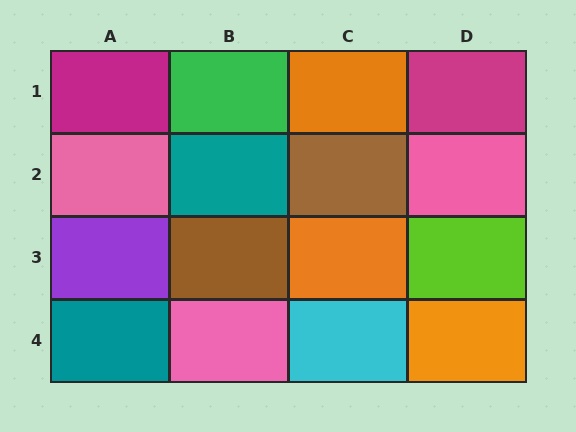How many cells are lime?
1 cell is lime.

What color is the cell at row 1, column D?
Magenta.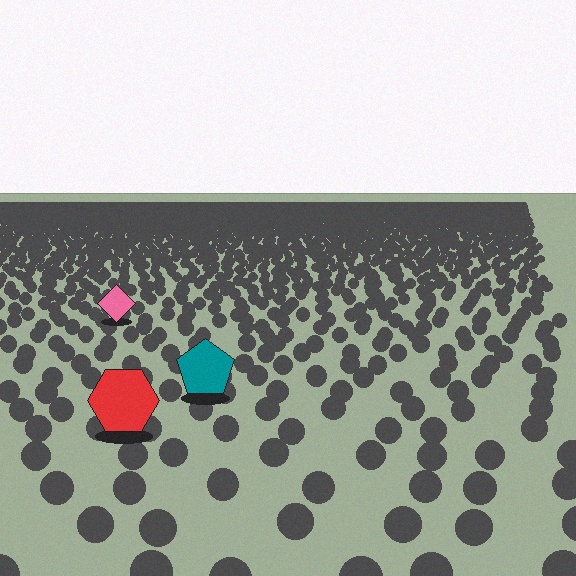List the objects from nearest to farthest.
From nearest to farthest: the red hexagon, the teal pentagon, the pink diamond.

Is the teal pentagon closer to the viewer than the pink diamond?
Yes. The teal pentagon is closer — you can tell from the texture gradient: the ground texture is coarser near it.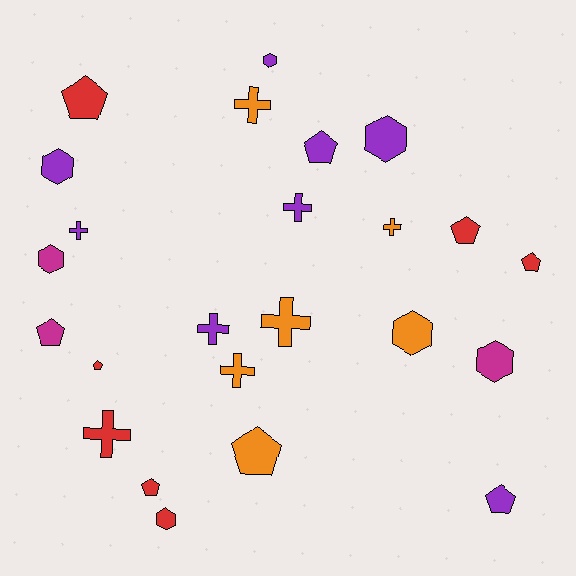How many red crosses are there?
There is 1 red cross.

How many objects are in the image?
There are 24 objects.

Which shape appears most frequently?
Pentagon, with 9 objects.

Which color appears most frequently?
Purple, with 8 objects.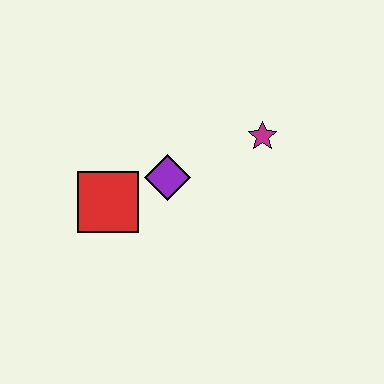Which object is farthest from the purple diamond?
The magenta star is farthest from the purple diamond.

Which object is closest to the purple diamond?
The red square is closest to the purple diamond.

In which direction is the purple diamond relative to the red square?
The purple diamond is to the right of the red square.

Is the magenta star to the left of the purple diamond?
No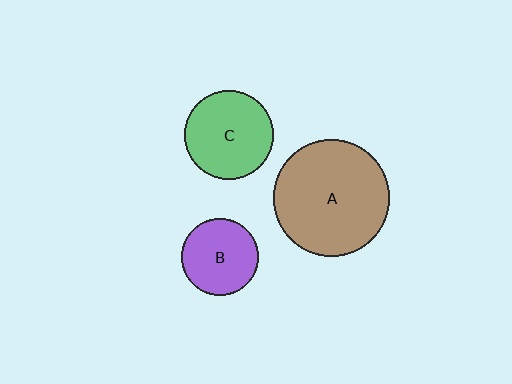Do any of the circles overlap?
No, none of the circles overlap.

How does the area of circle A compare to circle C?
Approximately 1.7 times.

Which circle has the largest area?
Circle A (brown).